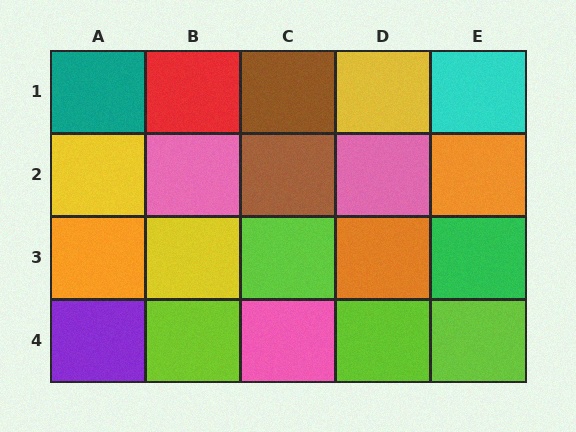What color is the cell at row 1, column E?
Cyan.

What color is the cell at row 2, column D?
Pink.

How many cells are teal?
1 cell is teal.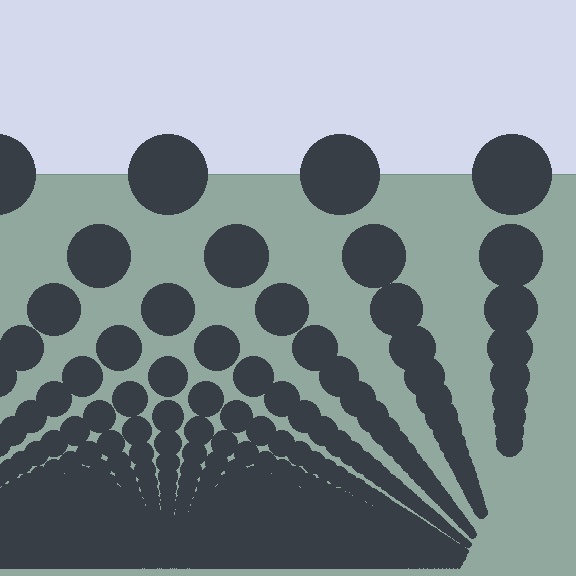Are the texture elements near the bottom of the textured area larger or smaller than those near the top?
Smaller. The gradient is inverted — elements near the bottom are smaller and denser.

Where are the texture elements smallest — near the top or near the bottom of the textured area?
Near the bottom.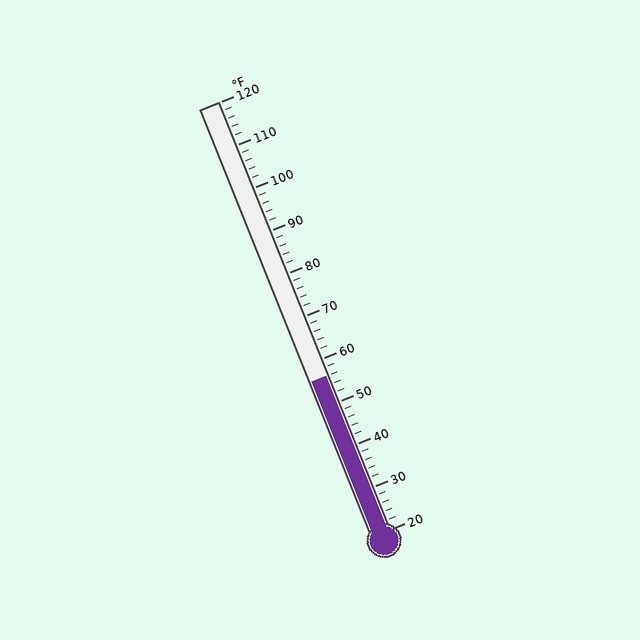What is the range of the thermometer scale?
The thermometer scale ranges from 20°F to 120°F.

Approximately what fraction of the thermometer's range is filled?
The thermometer is filled to approximately 35% of its range.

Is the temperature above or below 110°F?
The temperature is below 110°F.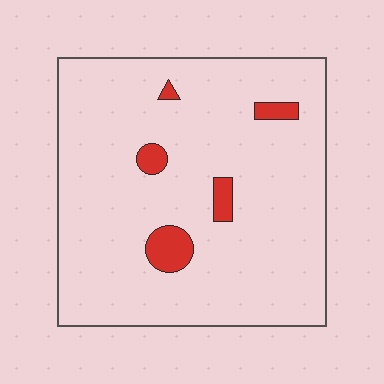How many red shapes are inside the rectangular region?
5.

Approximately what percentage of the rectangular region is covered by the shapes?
Approximately 5%.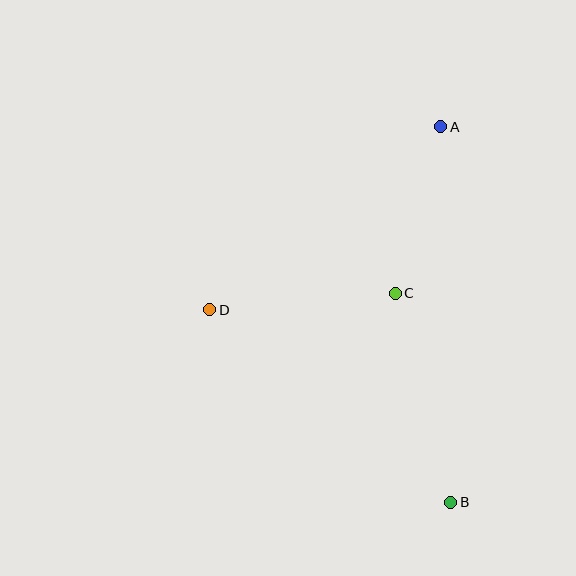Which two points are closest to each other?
Points A and C are closest to each other.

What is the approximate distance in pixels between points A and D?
The distance between A and D is approximately 294 pixels.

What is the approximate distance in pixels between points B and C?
The distance between B and C is approximately 216 pixels.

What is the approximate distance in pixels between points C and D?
The distance between C and D is approximately 186 pixels.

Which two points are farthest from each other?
Points A and B are farthest from each other.